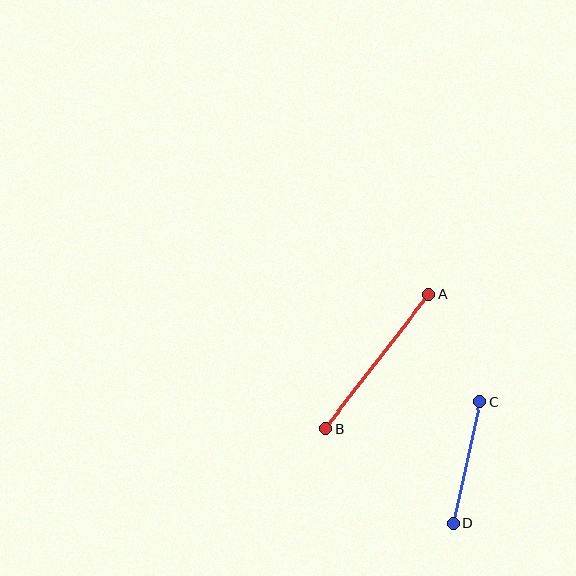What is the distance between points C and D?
The distance is approximately 125 pixels.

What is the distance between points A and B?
The distance is approximately 170 pixels.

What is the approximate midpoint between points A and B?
The midpoint is at approximately (377, 362) pixels.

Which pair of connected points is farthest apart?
Points A and B are farthest apart.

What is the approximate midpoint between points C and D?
The midpoint is at approximately (467, 463) pixels.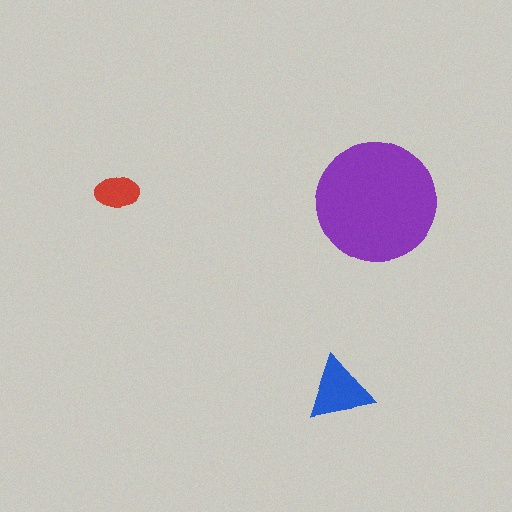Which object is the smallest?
The red ellipse.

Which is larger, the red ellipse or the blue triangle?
The blue triangle.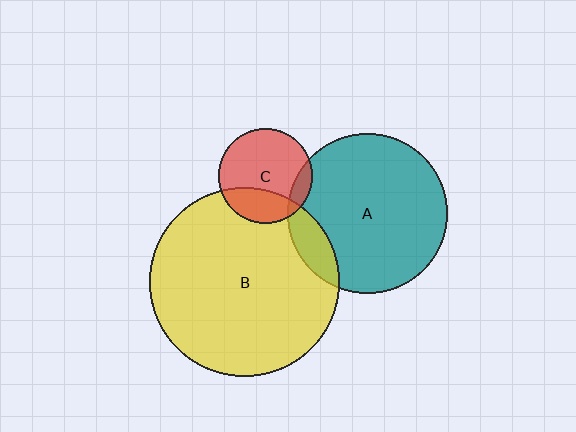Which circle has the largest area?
Circle B (yellow).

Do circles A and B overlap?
Yes.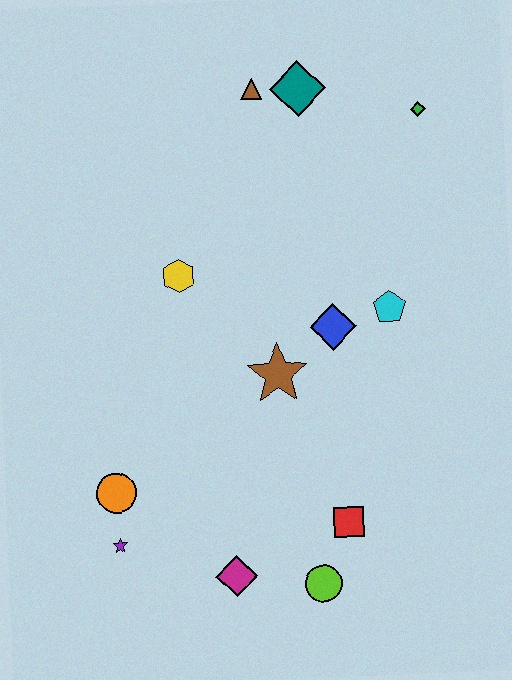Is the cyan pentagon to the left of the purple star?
No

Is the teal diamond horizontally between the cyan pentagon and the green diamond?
No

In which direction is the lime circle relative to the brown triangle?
The lime circle is below the brown triangle.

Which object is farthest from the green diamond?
The purple star is farthest from the green diamond.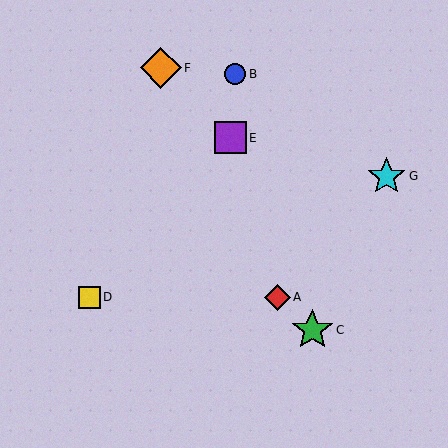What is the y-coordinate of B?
Object B is at y≈74.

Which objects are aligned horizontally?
Objects A, D are aligned horizontally.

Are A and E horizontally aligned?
No, A is at y≈297 and E is at y≈138.